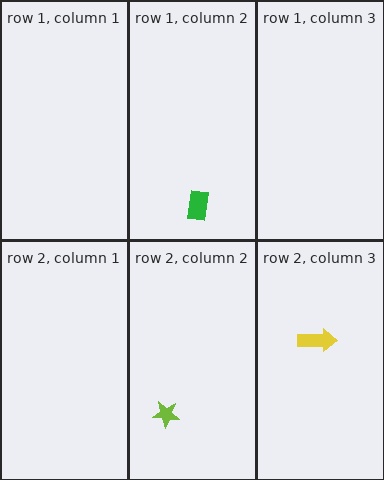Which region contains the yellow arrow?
The row 2, column 3 region.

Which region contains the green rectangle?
The row 1, column 2 region.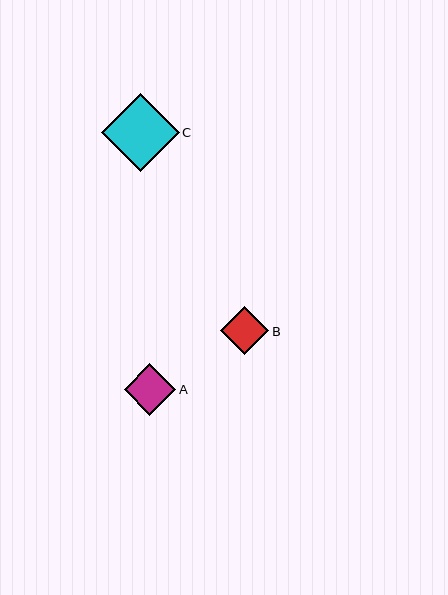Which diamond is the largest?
Diamond C is the largest with a size of approximately 78 pixels.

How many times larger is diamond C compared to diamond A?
Diamond C is approximately 1.5 times the size of diamond A.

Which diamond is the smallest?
Diamond B is the smallest with a size of approximately 48 pixels.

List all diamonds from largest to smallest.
From largest to smallest: C, A, B.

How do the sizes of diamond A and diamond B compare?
Diamond A and diamond B are approximately the same size.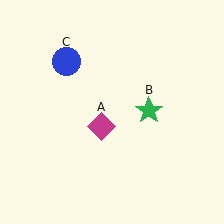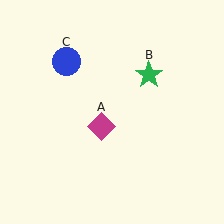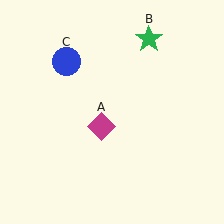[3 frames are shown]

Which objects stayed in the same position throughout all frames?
Magenta diamond (object A) and blue circle (object C) remained stationary.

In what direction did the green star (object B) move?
The green star (object B) moved up.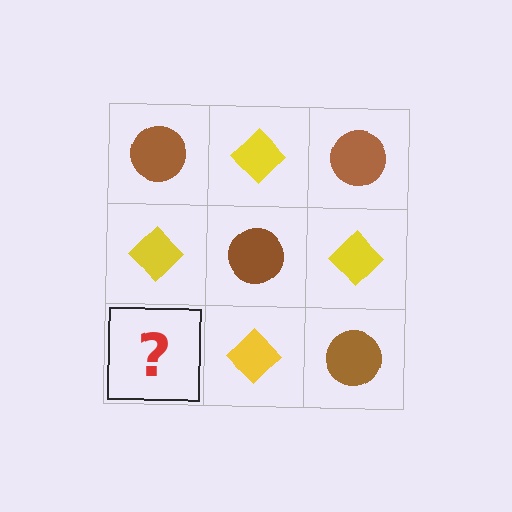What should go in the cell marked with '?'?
The missing cell should contain a brown circle.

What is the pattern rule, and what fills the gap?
The rule is that it alternates brown circle and yellow diamond in a checkerboard pattern. The gap should be filled with a brown circle.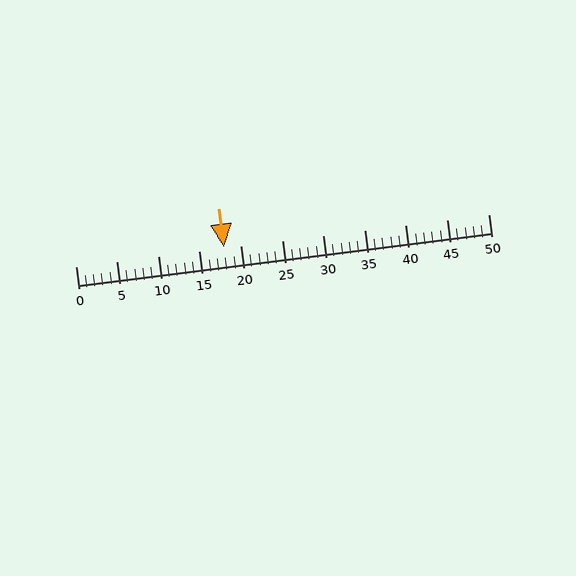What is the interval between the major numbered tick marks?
The major tick marks are spaced 5 units apart.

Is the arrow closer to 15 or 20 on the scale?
The arrow is closer to 20.